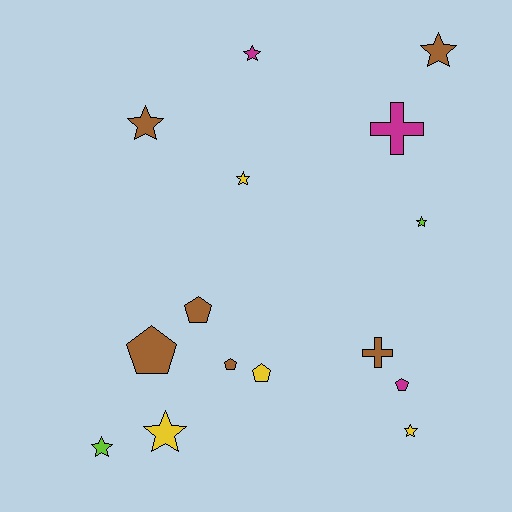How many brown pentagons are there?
There are 3 brown pentagons.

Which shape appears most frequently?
Star, with 8 objects.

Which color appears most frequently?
Brown, with 6 objects.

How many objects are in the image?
There are 15 objects.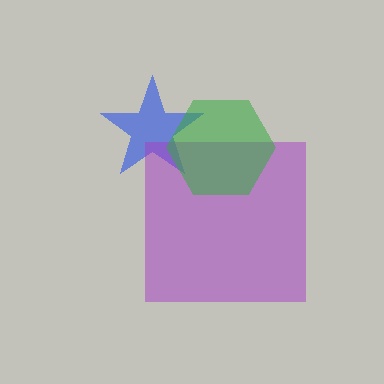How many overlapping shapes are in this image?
There are 3 overlapping shapes in the image.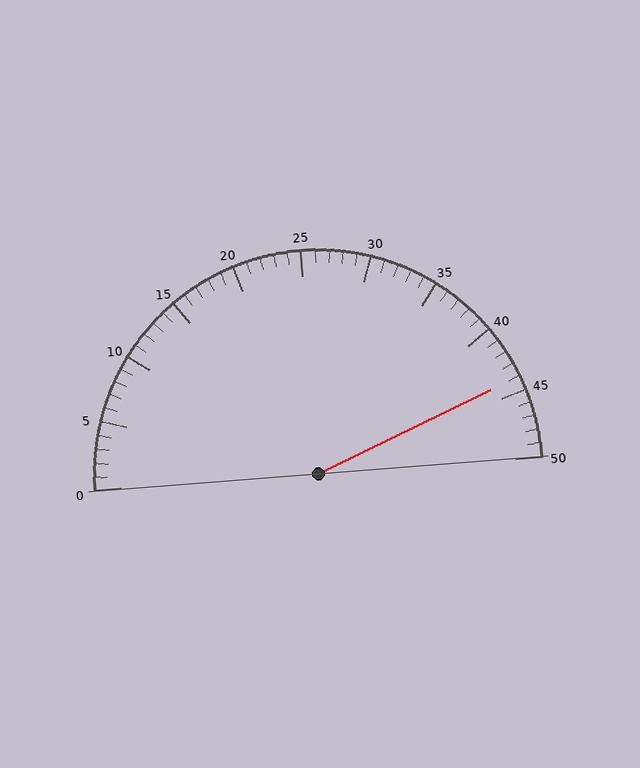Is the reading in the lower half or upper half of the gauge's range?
The reading is in the upper half of the range (0 to 50).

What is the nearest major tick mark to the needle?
The nearest major tick mark is 45.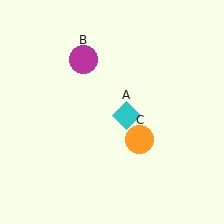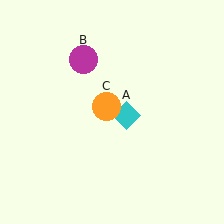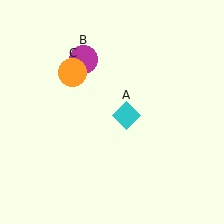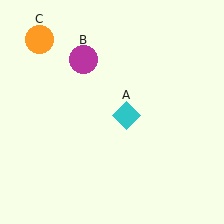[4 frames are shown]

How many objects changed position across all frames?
1 object changed position: orange circle (object C).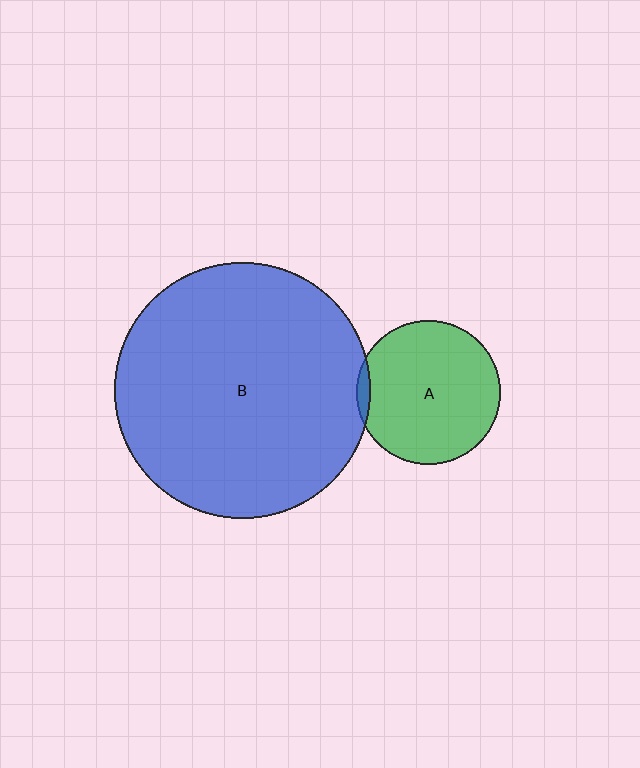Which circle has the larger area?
Circle B (blue).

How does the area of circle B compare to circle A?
Approximately 3.2 times.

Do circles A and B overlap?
Yes.